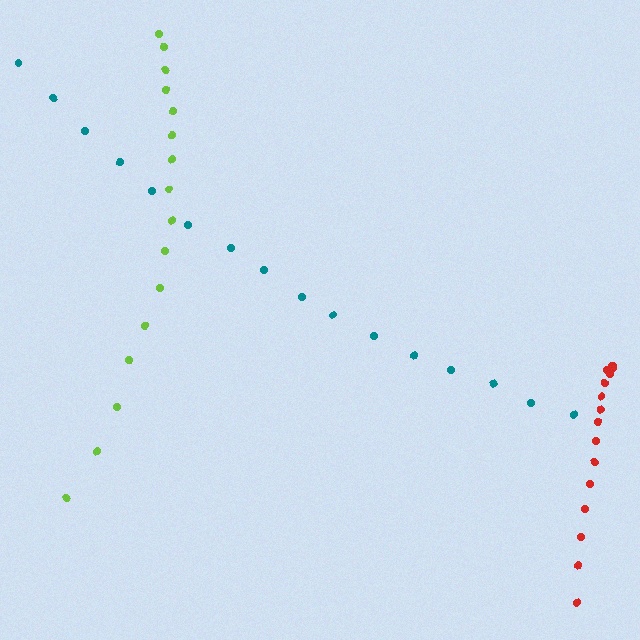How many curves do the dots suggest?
There are 3 distinct paths.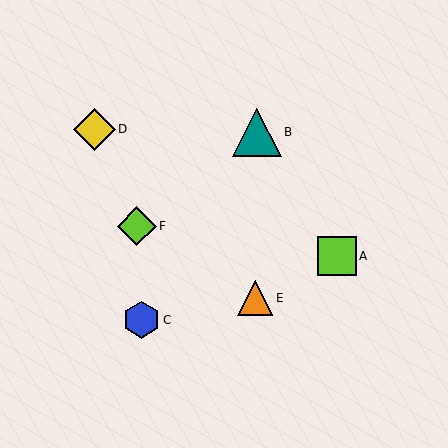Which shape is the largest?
The teal triangle (labeled B) is the largest.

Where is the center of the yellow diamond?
The center of the yellow diamond is at (94, 129).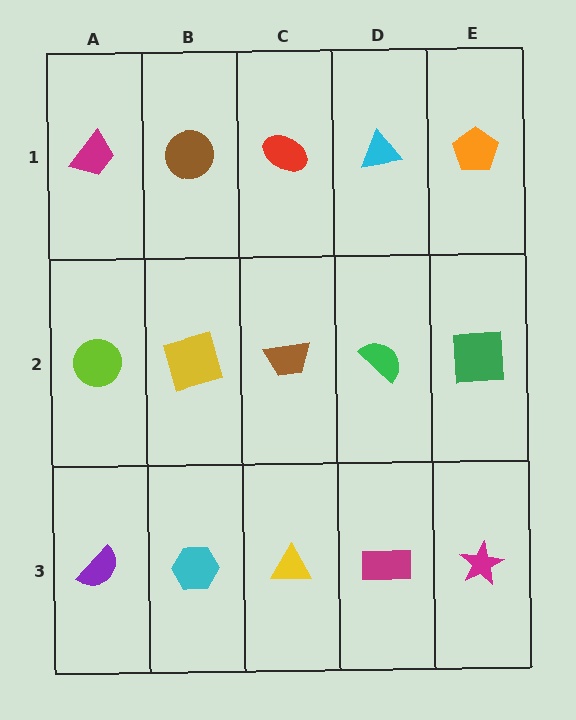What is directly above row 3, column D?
A green semicircle.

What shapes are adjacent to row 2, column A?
A magenta trapezoid (row 1, column A), a purple semicircle (row 3, column A), a yellow square (row 2, column B).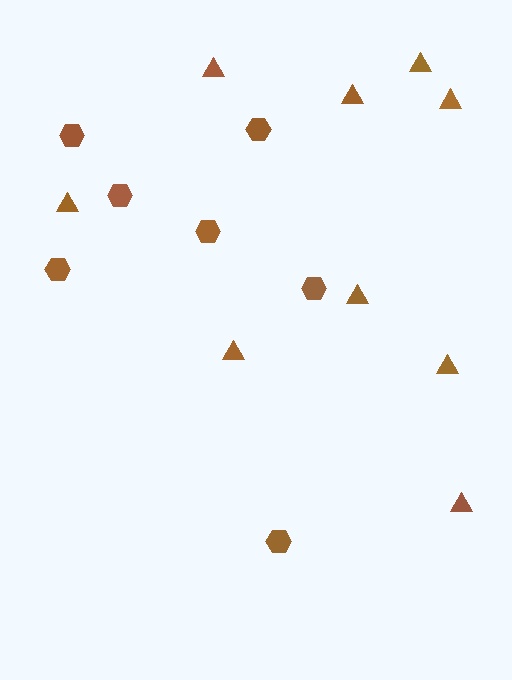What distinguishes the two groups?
There are 2 groups: one group of triangles (9) and one group of hexagons (7).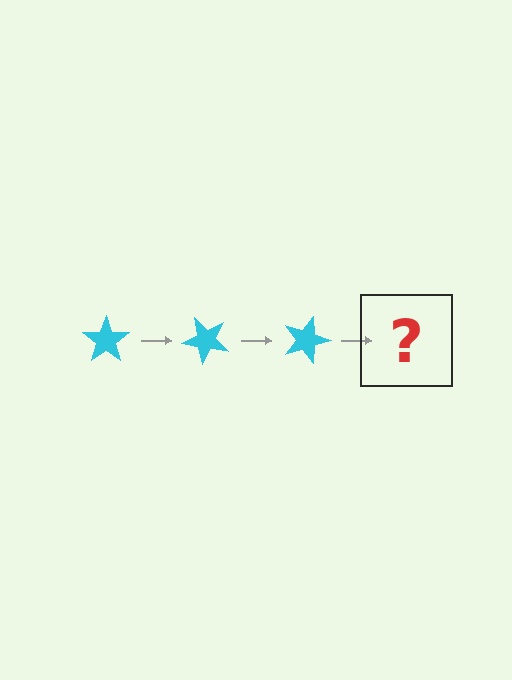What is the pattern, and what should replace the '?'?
The pattern is that the star rotates 45 degrees each step. The '?' should be a cyan star rotated 135 degrees.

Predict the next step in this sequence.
The next step is a cyan star rotated 135 degrees.